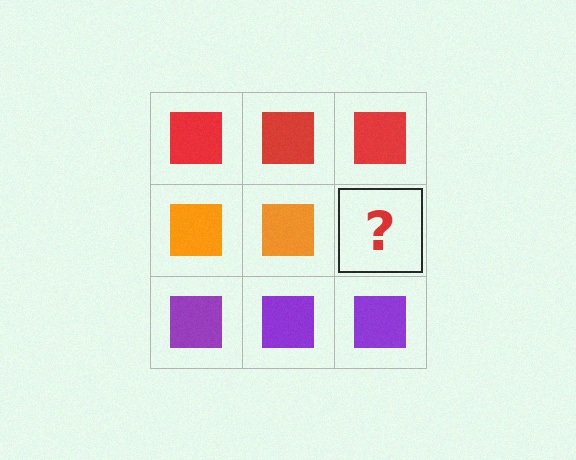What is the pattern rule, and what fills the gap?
The rule is that each row has a consistent color. The gap should be filled with an orange square.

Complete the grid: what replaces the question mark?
The question mark should be replaced with an orange square.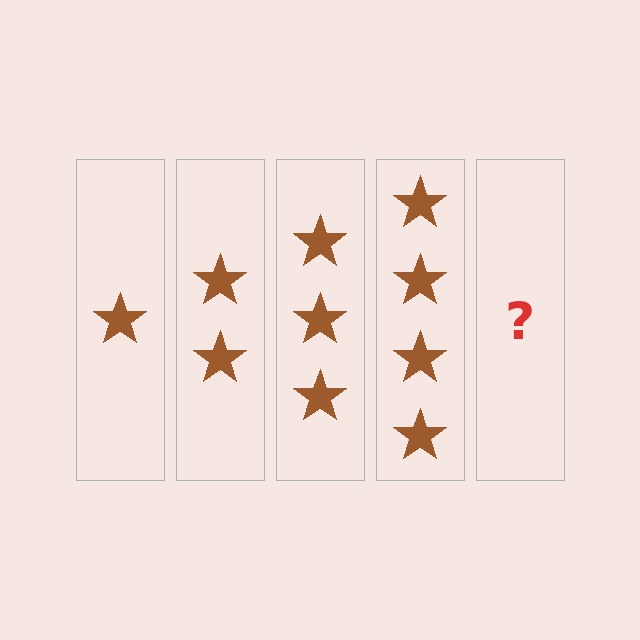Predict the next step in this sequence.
The next step is 5 stars.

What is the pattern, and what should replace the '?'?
The pattern is that each step adds one more star. The '?' should be 5 stars.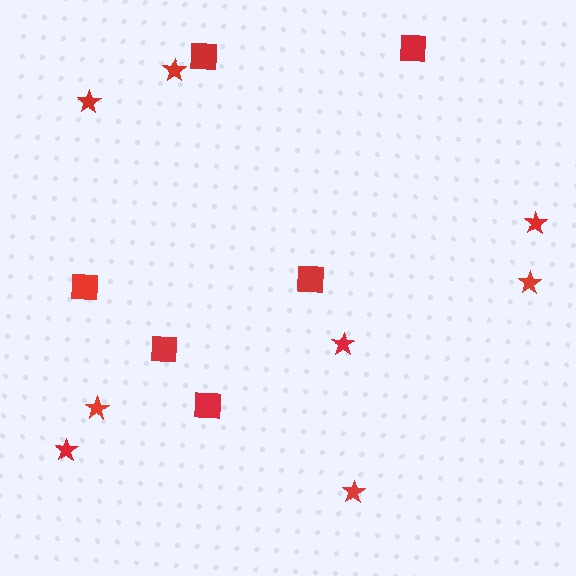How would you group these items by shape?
There are 2 groups: one group of stars (8) and one group of squares (6).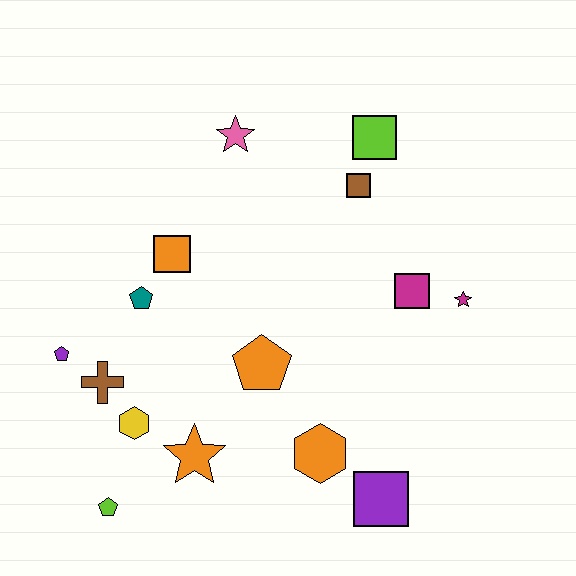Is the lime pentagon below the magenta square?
Yes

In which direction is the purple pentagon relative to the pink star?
The purple pentagon is below the pink star.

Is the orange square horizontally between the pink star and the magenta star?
No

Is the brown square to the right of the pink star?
Yes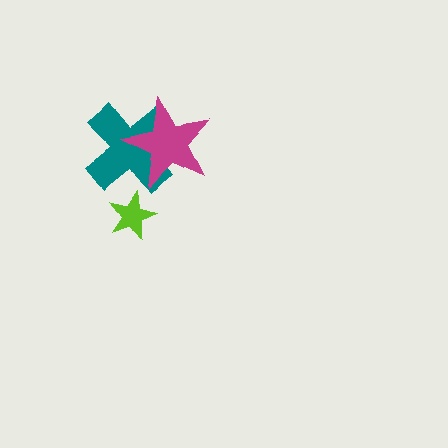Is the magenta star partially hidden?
No, no other shape covers it.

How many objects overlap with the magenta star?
1 object overlaps with the magenta star.